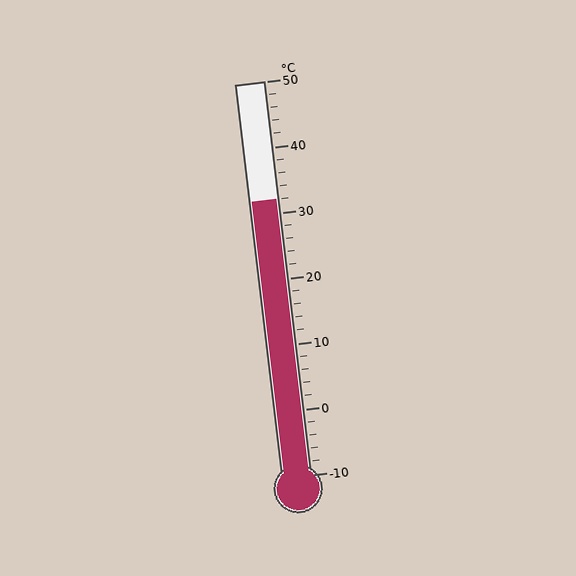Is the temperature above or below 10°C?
The temperature is above 10°C.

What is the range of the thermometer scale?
The thermometer scale ranges from -10°C to 50°C.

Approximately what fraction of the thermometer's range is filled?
The thermometer is filled to approximately 70% of its range.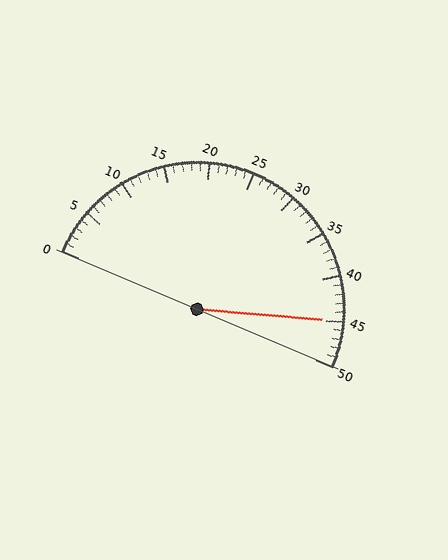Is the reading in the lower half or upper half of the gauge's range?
The reading is in the upper half of the range (0 to 50).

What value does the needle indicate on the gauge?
The needle indicates approximately 45.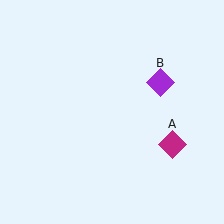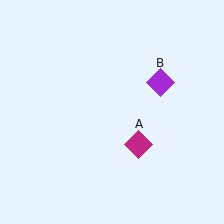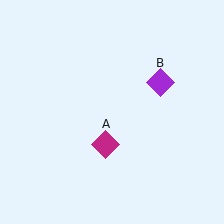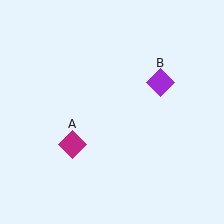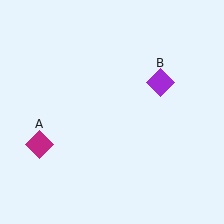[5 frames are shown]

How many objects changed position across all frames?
1 object changed position: magenta diamond (object A).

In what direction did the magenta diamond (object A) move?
The magenta diamond (object A) moved left.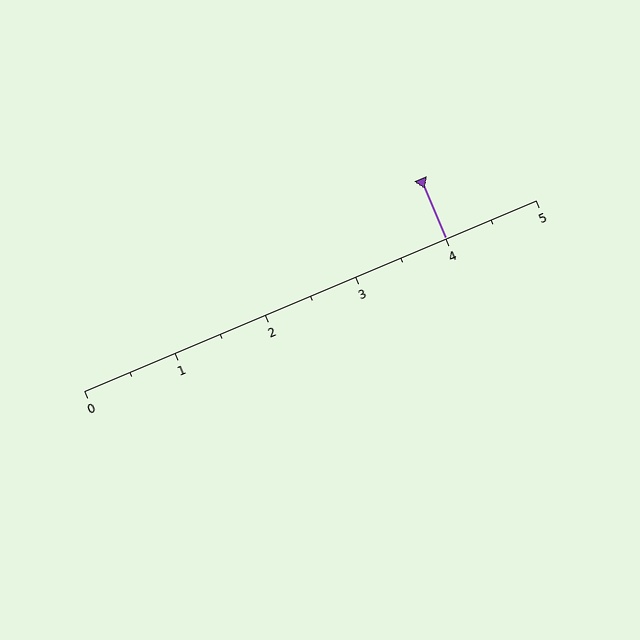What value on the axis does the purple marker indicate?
The marker indicates approximately 4.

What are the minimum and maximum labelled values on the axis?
The axis runs from 0 to 5.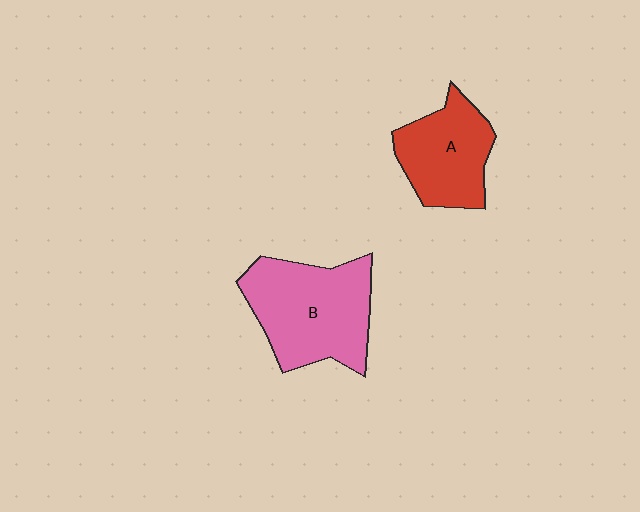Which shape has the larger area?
Shape B (pink).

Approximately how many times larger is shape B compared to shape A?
Approximately 1.4 times.